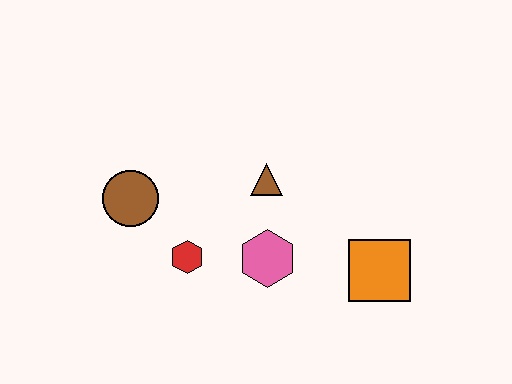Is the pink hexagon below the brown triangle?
Yes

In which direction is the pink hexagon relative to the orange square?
The pink hexagon is to the left of the orange square.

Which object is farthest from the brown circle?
The orange square is farthest from the brown circle.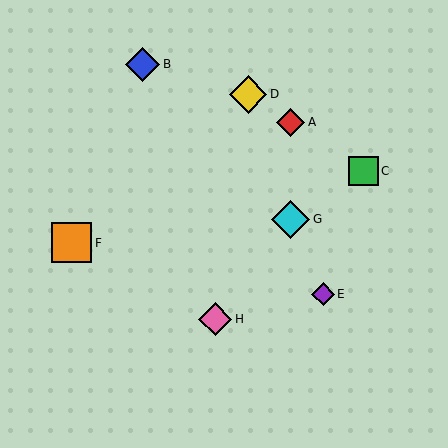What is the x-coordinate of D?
Object D is at x≈248.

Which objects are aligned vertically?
Objects A, G are aligned vertically.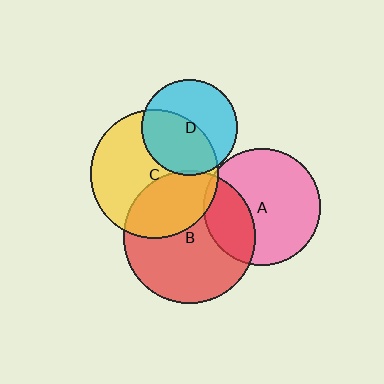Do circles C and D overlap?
Yes.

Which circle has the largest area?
Circle B (red).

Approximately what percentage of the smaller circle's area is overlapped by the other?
Approximately 50%.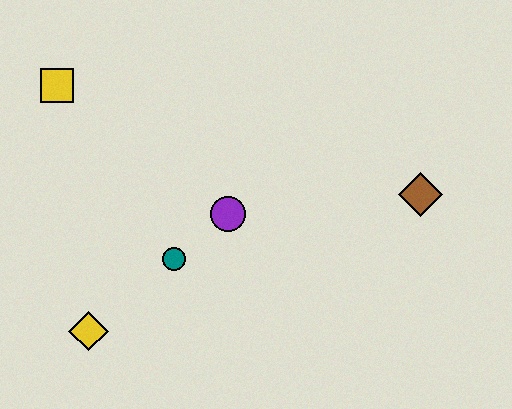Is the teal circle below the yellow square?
Yes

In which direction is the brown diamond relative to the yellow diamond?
The brown diamond is to the right of the yellow diamond.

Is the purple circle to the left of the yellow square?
No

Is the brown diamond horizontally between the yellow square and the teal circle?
No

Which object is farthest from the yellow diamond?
The brown diamond is farthest from the yellow diamond.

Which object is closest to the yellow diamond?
The teal circle is closest to the yellow diamond.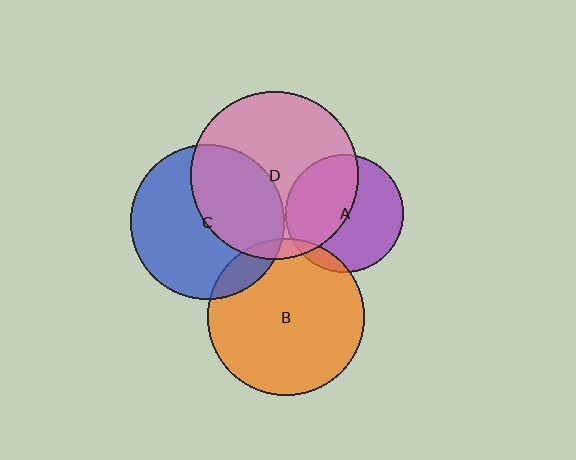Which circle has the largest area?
Circle D (pink).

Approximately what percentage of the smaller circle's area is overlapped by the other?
Approximately 45%.